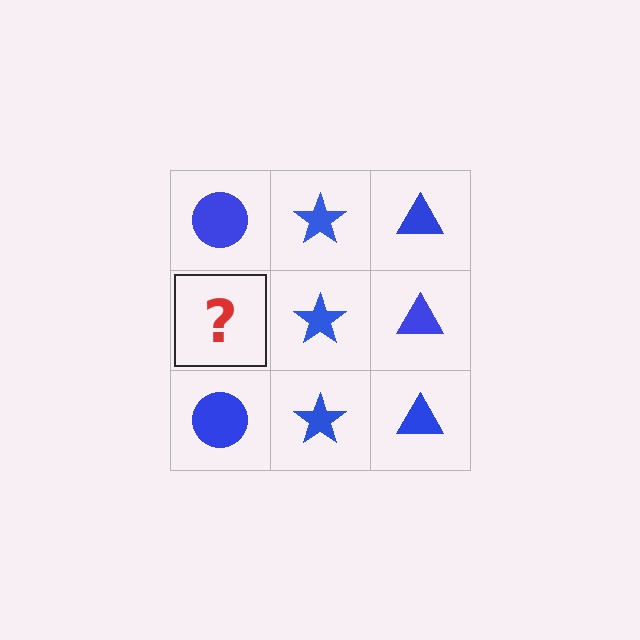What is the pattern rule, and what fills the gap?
The rule is that each column has a consistent shape. The gap should be filled with a blue circle.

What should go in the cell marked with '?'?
The missing cell should contain a blue circle.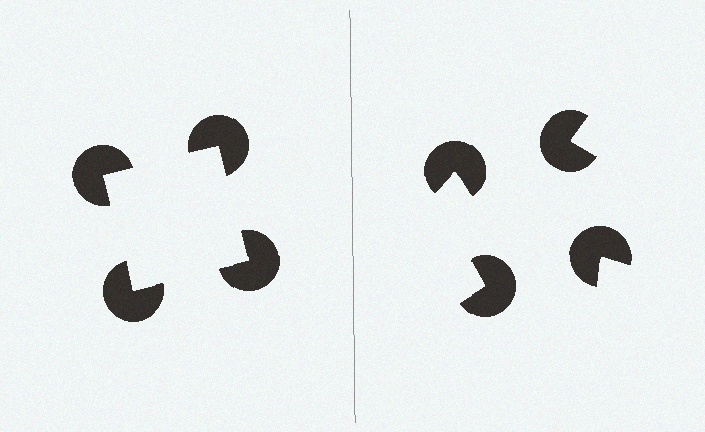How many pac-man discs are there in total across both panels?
8 — 4 on each side.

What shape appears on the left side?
An illusory square.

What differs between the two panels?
The pac-man discs are positioned identically on both sides; only the wedge orientations differ. On the left they align to a square; on the right they are misaligned.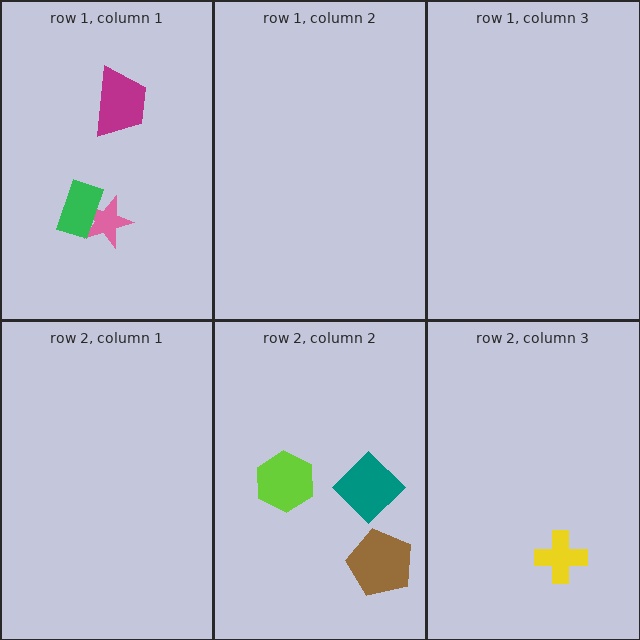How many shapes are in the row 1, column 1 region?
3.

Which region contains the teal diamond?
The row 2, column 2 region.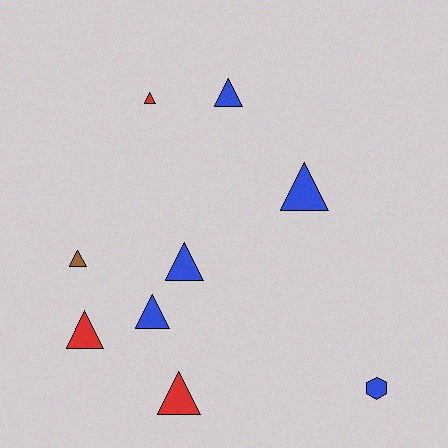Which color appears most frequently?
Blue, with 5 objects.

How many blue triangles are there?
There are 4 blue triangles.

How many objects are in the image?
There are 9 objects.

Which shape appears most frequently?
Triangle, with 8 objects.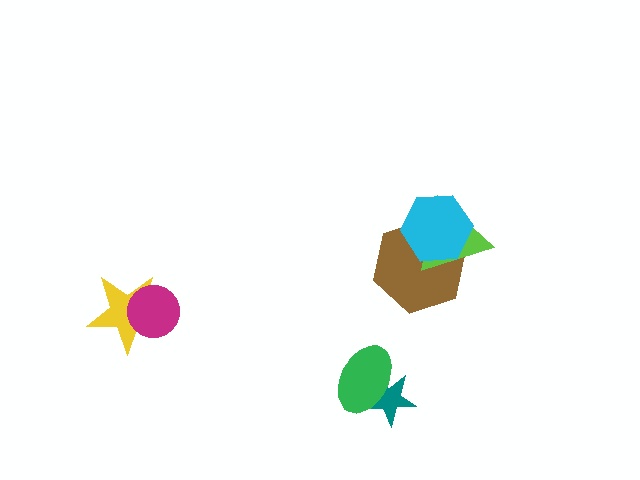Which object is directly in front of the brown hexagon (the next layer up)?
The lime triangle is directly in front of the brown hexagon.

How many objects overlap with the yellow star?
1 object overlaps with the yellow star.